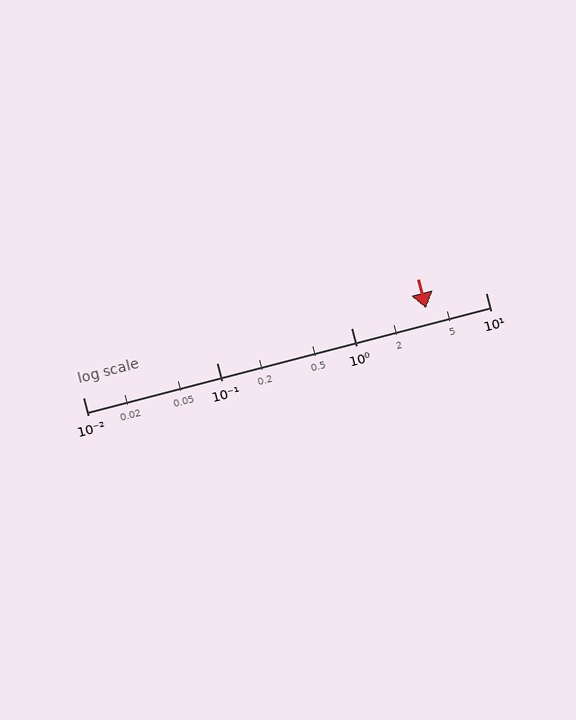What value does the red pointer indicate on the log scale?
The pointer indicates approximately 3.6.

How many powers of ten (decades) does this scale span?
The scale spans 3 decades, from 0.01 to 10.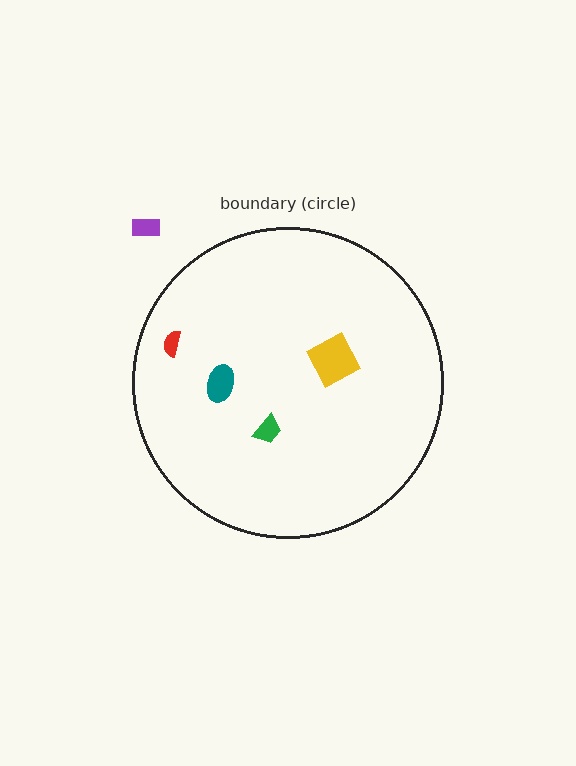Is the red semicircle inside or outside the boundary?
Inside.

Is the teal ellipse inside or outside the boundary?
Inside.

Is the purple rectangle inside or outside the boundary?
Outside.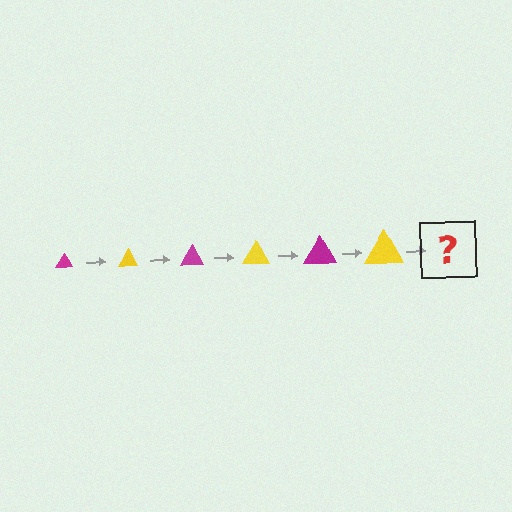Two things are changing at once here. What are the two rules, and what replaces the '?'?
The two rules are that the triangle grows larger each step and the color cycles through magenta and yellow. The '?' should be a magenta triangle, larger than the previous one.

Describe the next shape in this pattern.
It should be a magenta triangle, larger than the previous one.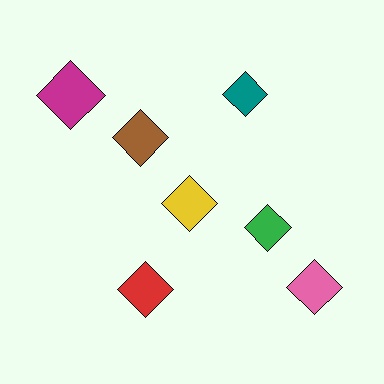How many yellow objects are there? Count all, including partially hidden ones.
There is 1 yellow object.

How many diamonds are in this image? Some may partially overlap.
There are 7 diamonds.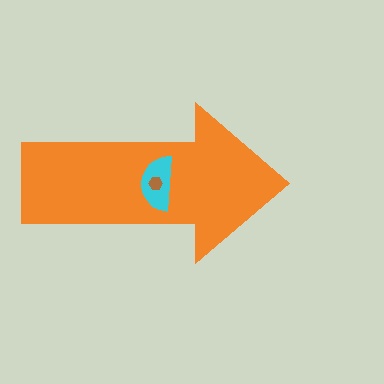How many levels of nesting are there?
3.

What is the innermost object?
The brown hexagon.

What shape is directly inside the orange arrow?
The cyan semicircle.